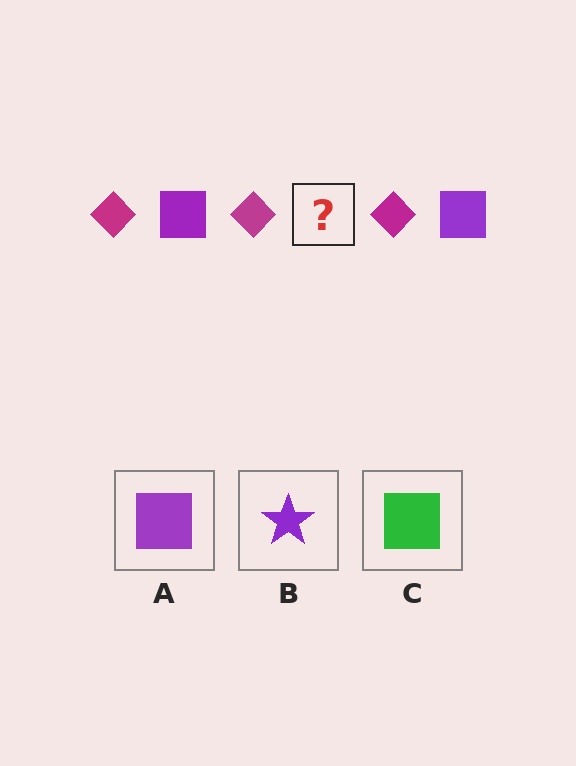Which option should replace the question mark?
Option A.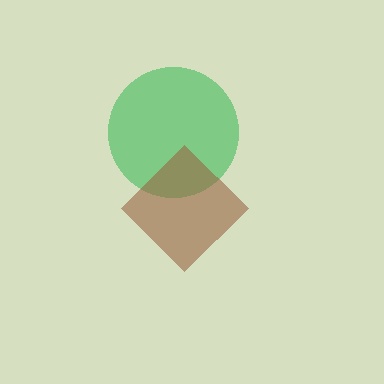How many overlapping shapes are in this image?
There are 2 overlapping shapes in the image.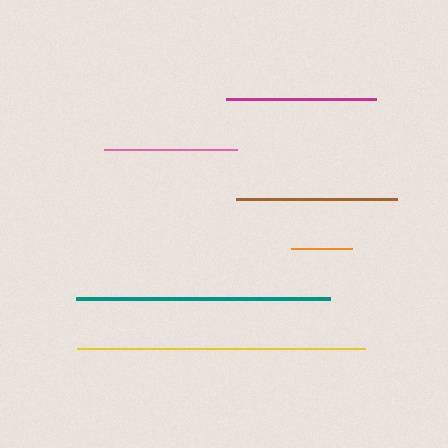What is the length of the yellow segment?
The yellow segment is approximately 288 pixels long.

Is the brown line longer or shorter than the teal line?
The teal line is longer than the brown line.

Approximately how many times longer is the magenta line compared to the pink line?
The magenta line is approximately 1.1 times the length of the pink line.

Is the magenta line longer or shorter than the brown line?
The brown line is longer than the magenta line.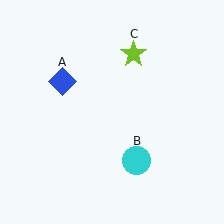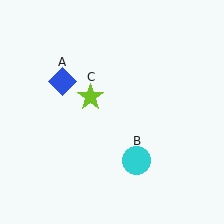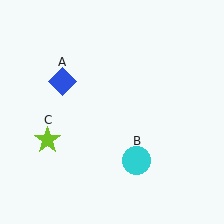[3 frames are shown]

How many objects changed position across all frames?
1 object changed position: lime star (object C).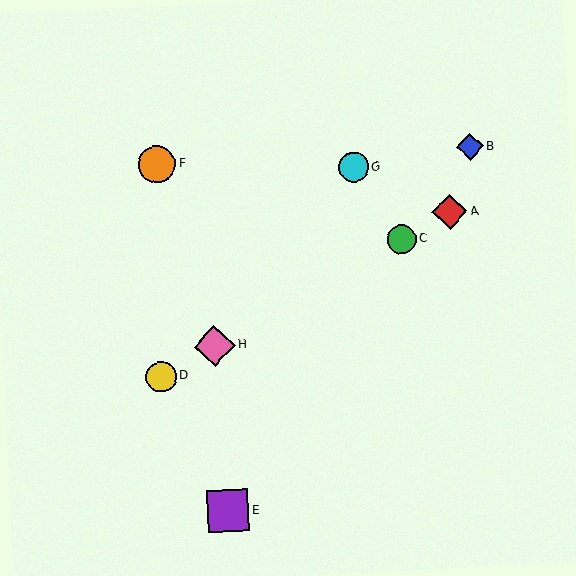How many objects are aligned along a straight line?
4 objects (A, C, D, H) are aligned along a straight line.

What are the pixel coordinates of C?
Object C is at (402, 239).